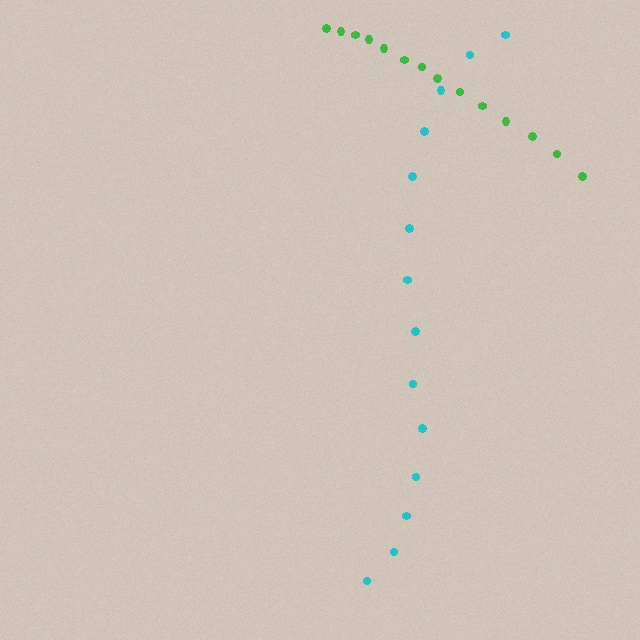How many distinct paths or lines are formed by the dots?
There are 2 distinct paths.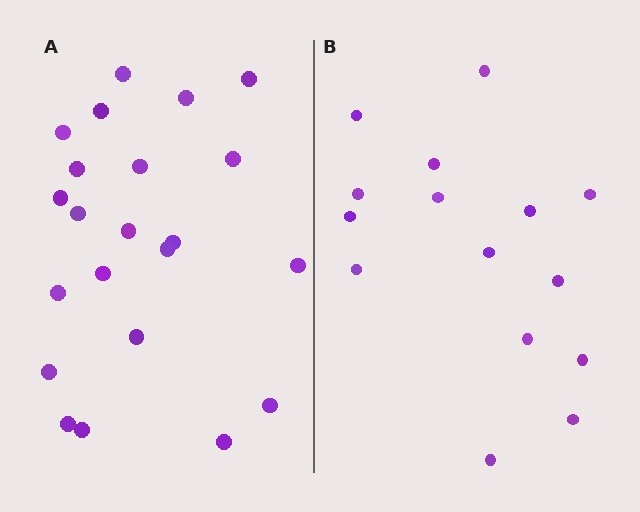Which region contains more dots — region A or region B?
Region A (the left region) has more dots.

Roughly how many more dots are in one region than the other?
Region A has roughly 8 or so more dots than region B.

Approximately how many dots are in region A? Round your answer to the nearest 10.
About 20 dots. (The exact count is 22, which rounds to 20.)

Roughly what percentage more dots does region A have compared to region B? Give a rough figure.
About 45% more.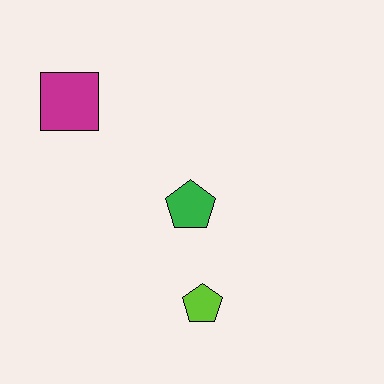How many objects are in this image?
There are 3 objects.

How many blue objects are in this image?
There are no blue objects.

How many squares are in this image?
There is 1 square.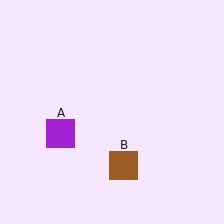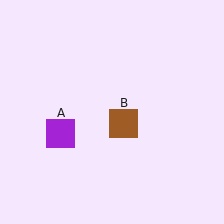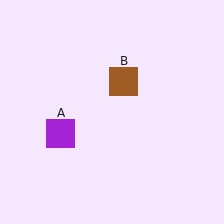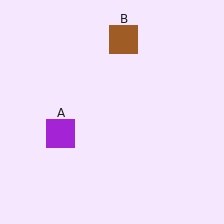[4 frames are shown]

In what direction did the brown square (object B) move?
The brown square (object B) moved up.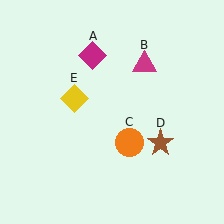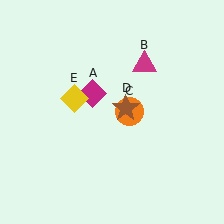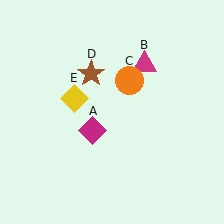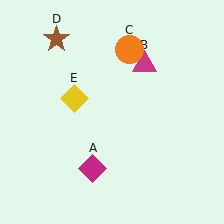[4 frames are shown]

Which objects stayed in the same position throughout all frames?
Magenta triangle (object B) and yellow diamond (object E) remained stationary.